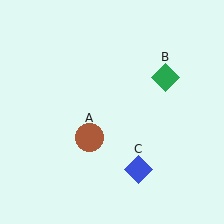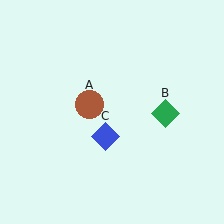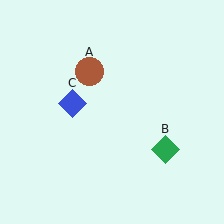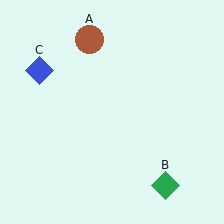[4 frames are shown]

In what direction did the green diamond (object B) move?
The green diamond (object B) moved down.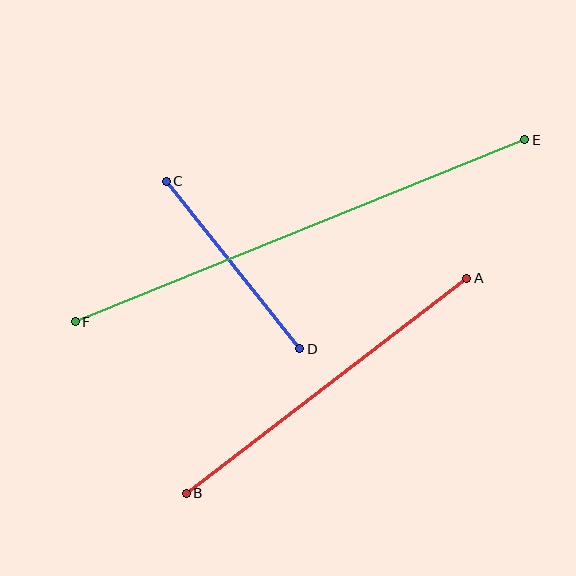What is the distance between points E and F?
The distance is approximately 485 pixels.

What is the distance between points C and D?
The distance is approximately 214 pixels.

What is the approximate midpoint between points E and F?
The midpoint is at approximately (300, 231) pixels.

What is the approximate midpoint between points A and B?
The midpoint is at approximately (326, 386) pixels.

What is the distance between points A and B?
The distance is approximately 353 pixels.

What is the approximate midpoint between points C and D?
The midpoint is at approximately (233, 265) pixels.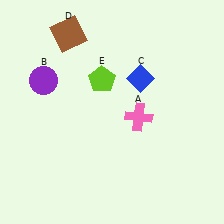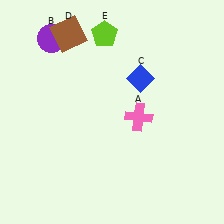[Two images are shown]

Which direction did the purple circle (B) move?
The purple circle (B) moved up.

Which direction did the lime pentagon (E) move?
The lime pentagon (E) moved up.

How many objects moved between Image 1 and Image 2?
2 objects moved between the two images.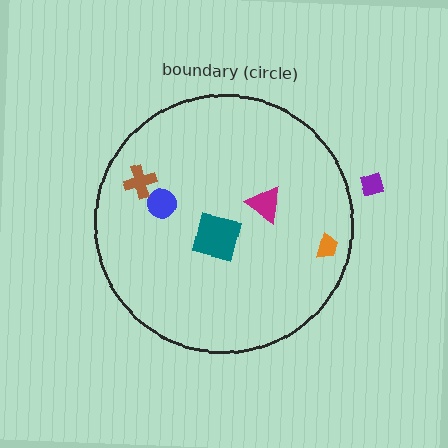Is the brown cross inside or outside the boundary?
Inside.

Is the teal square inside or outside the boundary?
Inside.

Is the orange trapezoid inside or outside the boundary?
Inside.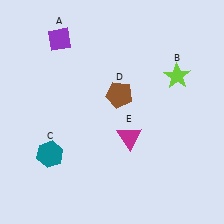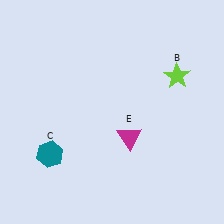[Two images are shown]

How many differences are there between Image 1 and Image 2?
There are 2 differences between the two images.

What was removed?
The purple diamond (A), the brown pentagon (D) were removed in Image 2.